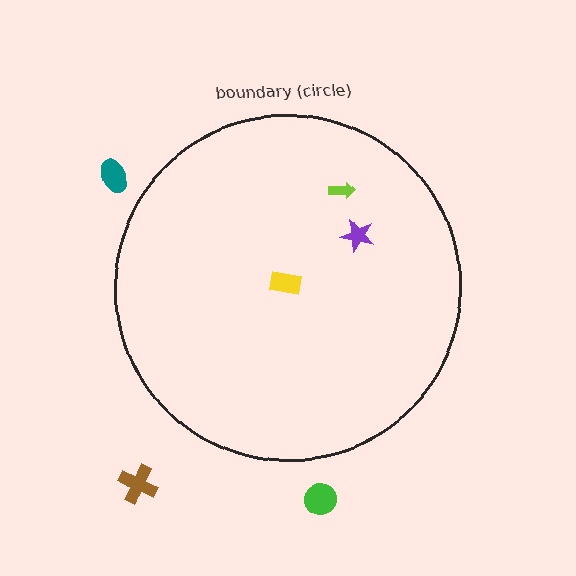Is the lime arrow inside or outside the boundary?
Inside.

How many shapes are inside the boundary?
3 inside, 3 outside.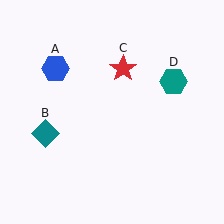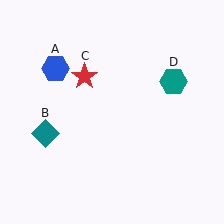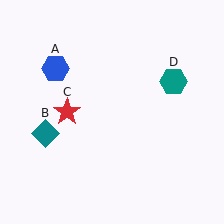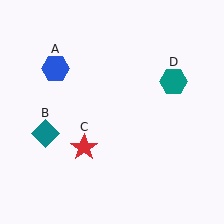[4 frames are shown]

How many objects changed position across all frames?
1 object changed position: red star (object C).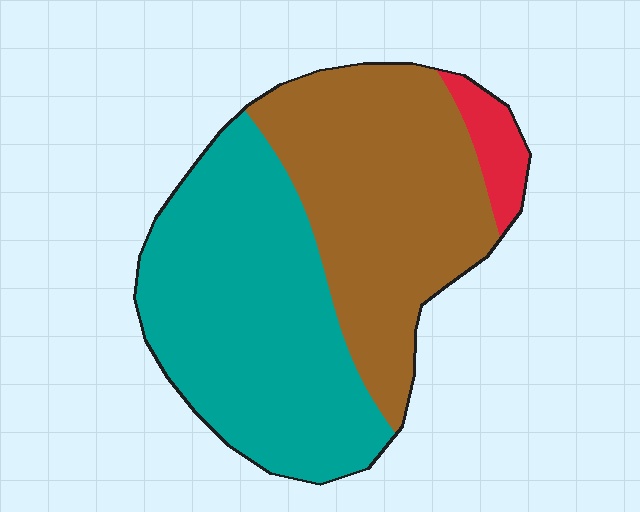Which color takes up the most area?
Teal, at roughly 50%.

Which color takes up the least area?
Red, at roughly 5%.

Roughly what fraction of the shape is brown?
Brown takes up between a quarter and a half of the shape.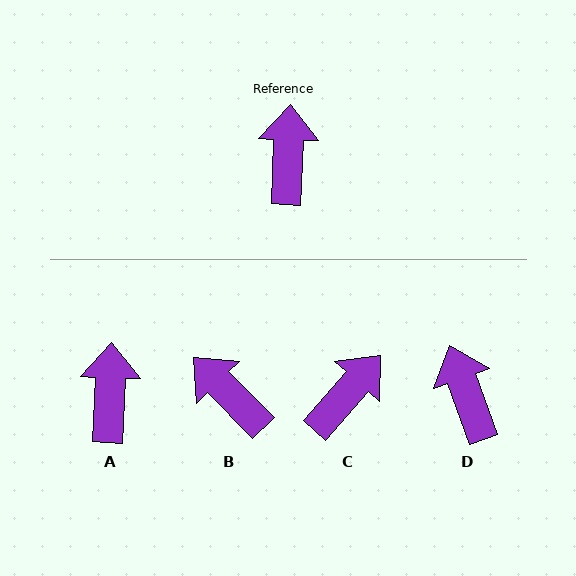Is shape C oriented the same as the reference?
No, it is off by about 39 degrees.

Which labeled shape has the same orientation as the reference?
A.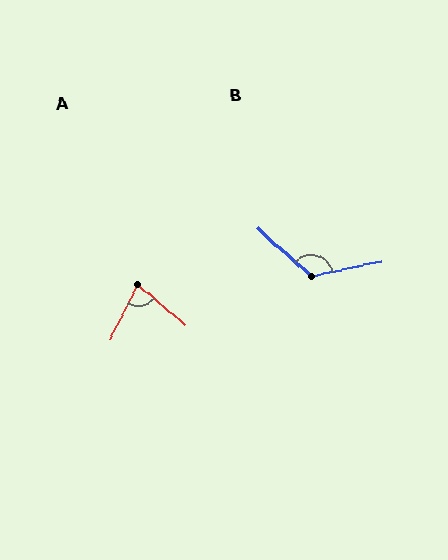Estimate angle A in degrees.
Approximately 76 degrees.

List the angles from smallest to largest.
A (76°), B (126°).